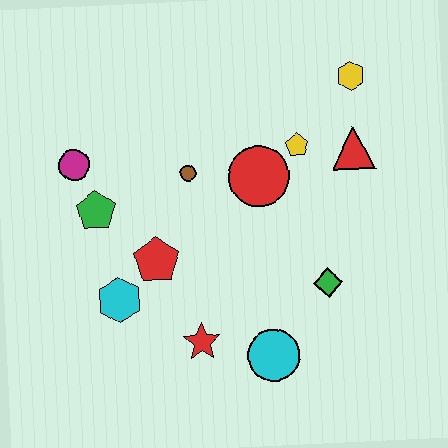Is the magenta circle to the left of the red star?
Yes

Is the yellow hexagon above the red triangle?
Yes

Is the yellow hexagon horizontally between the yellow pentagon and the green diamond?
No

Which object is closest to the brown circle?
The red circle is closest to the brown circle.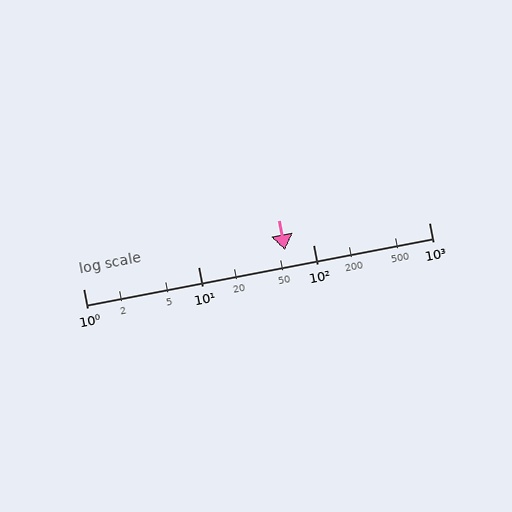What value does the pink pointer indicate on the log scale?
The pointer indicates approximately 56.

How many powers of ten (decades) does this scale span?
The scale spans 3 decades, from 1 to 1000.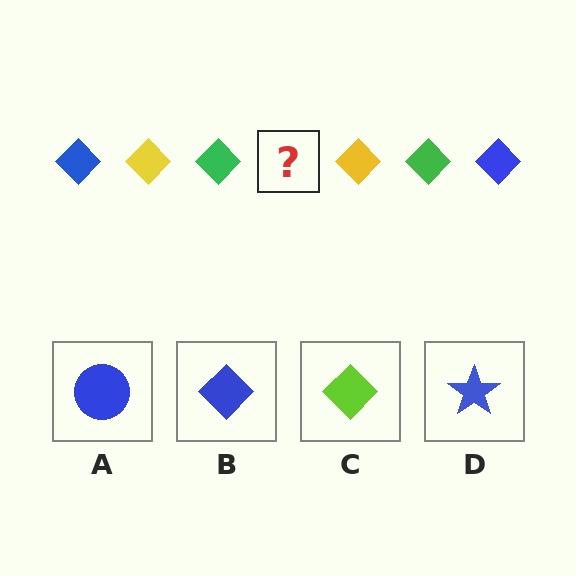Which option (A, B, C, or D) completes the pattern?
B.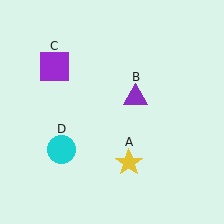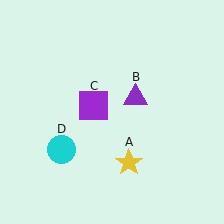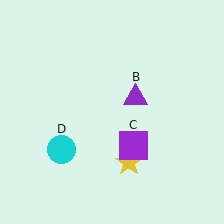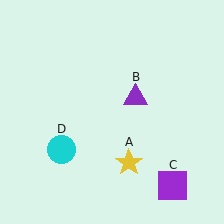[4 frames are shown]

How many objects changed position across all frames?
1 object changed position: purple square (object C).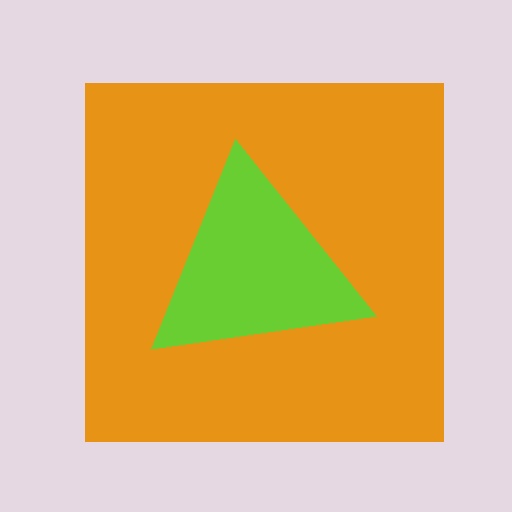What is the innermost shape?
The lime triangle.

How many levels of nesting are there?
2.